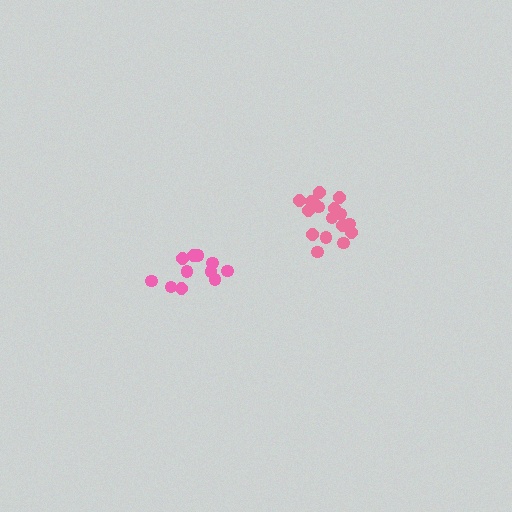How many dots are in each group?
Group 1: 11 dots, Group 2: 17 dots (28 total).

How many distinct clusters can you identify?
There are 2 distinct clusters.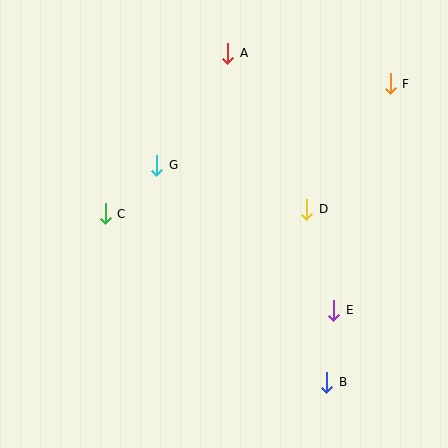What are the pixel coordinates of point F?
Point F is at (390, 84).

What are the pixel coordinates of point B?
Point B is at (327, 382).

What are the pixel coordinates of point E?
Point E is at (334, 310).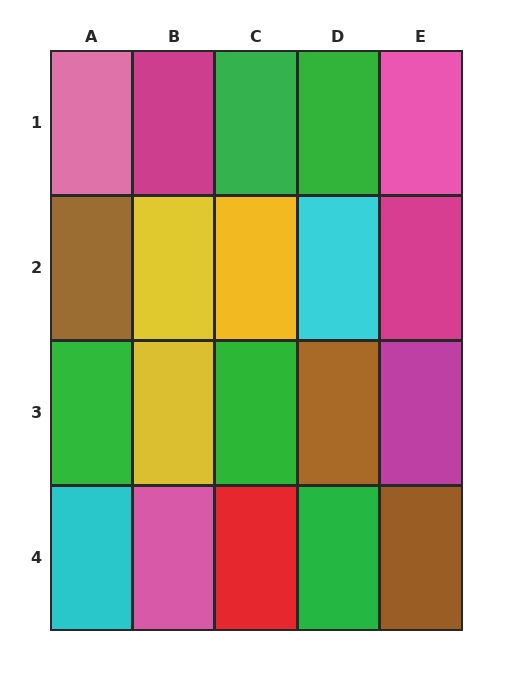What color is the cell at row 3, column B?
Yellow.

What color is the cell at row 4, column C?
Red.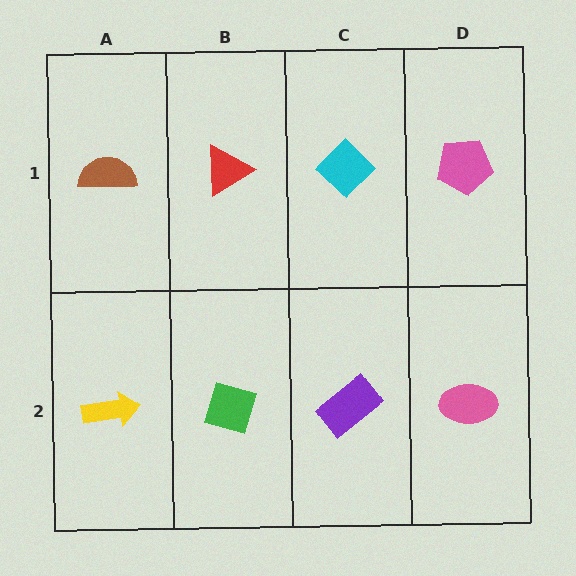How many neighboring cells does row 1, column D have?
2.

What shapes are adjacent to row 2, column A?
A brown semicircle (row 1, column A), a green diamond (row 2, column B).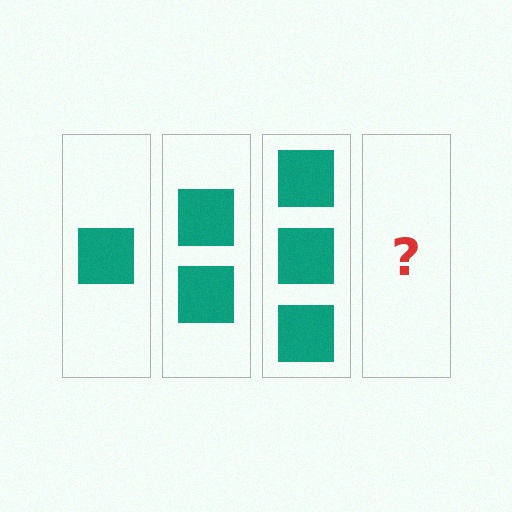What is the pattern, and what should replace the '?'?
The pattern is that each step adds one more square. The '?' should be 4 squares.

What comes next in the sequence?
The next element should be 4 squares.